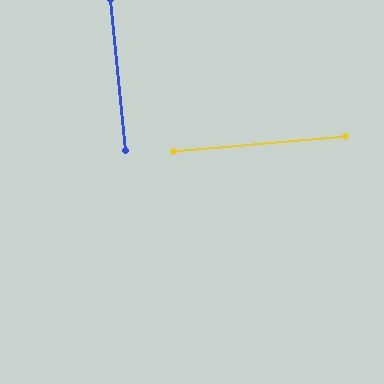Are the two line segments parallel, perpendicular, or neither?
Perpendicular — they meet at approximately 89°.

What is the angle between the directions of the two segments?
Approximately 89 degrees.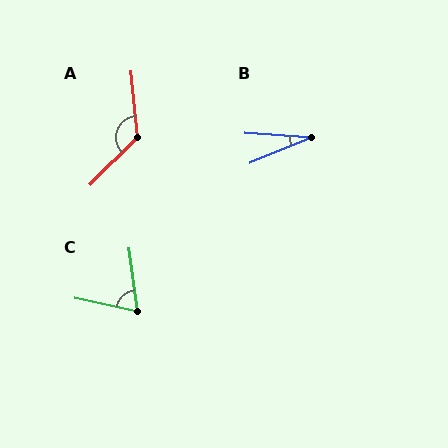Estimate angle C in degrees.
Approximately 70 degrees.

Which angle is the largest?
A, at approximately 129 degrees.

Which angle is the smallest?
B, at approximately 26 degrees.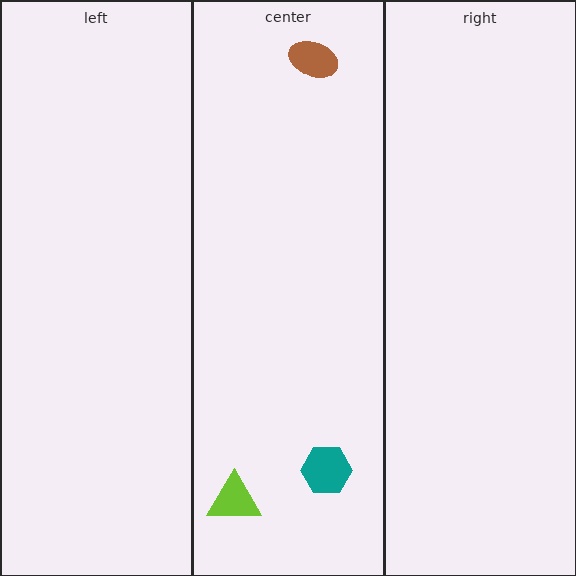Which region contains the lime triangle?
The center region.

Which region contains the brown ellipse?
The center region.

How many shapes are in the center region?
3.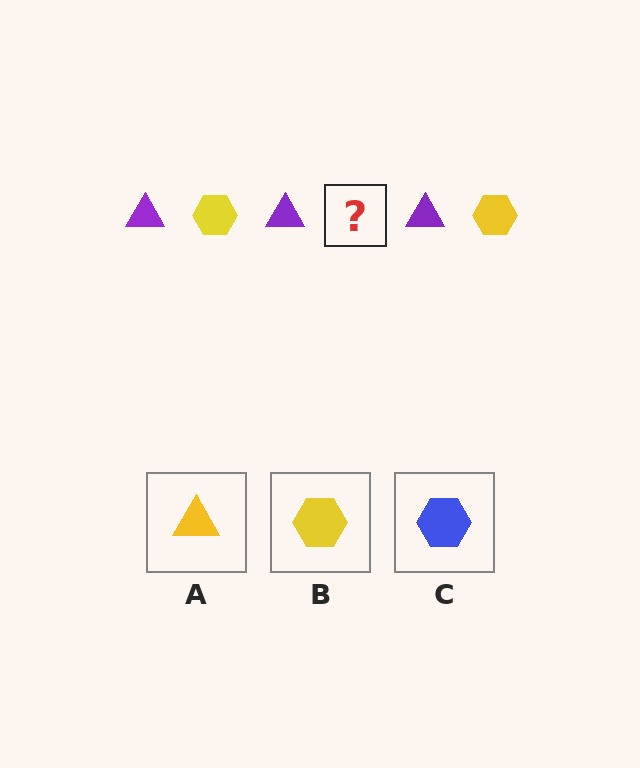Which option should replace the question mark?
Option B.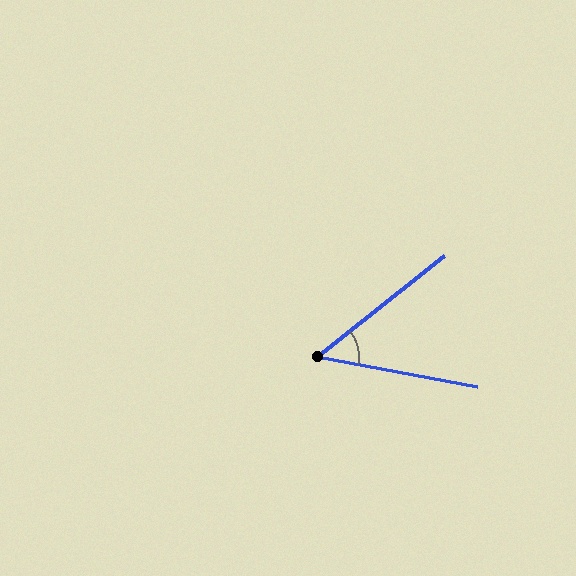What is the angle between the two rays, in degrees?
Approximately 49 degrees.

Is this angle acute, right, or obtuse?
It is acute.